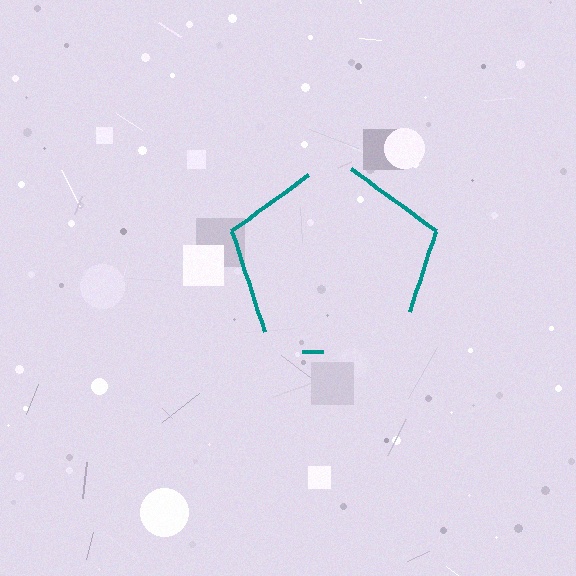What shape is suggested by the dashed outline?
The dashed outline suggests a pentagon.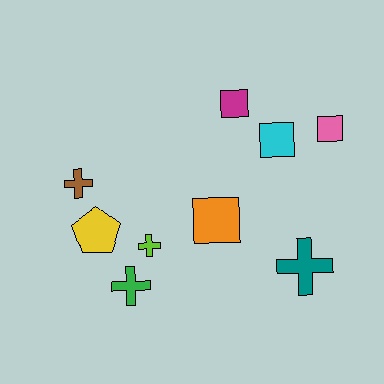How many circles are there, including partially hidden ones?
There are no circles.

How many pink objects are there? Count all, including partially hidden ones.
There is 1 pink object.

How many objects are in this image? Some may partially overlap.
There are 9 objects.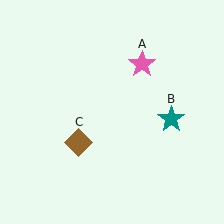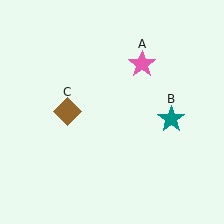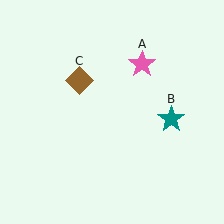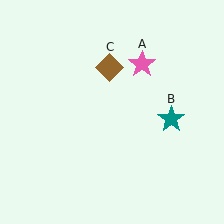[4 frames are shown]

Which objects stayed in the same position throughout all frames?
Pink star (object A) and teal star (object B) remained stationary.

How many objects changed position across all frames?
1 object changed position: brown diamond (object C).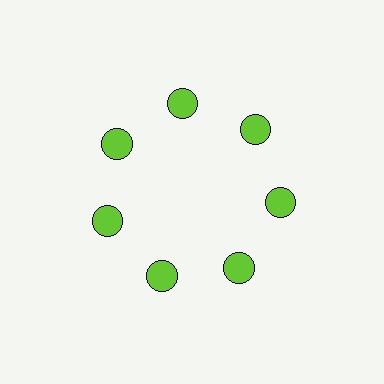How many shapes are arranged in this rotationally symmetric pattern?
There are 7 shapes, arranged in 7 groups of 1.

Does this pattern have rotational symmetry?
Yes, this pattern has 7-fold rotational symmetry. It looks the same after rotating 51 degrees around the center.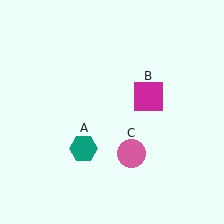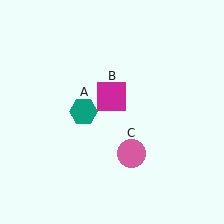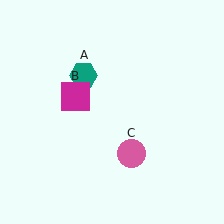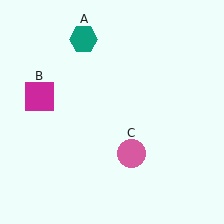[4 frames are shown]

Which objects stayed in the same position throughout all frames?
Pink circle (object C) remained stationary.